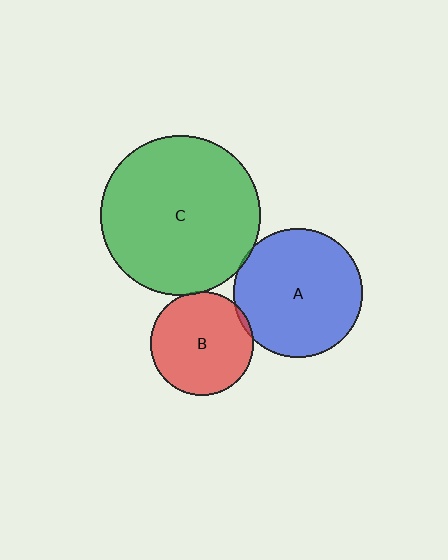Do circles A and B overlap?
Yes.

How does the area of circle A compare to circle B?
Approximately 1.5 times.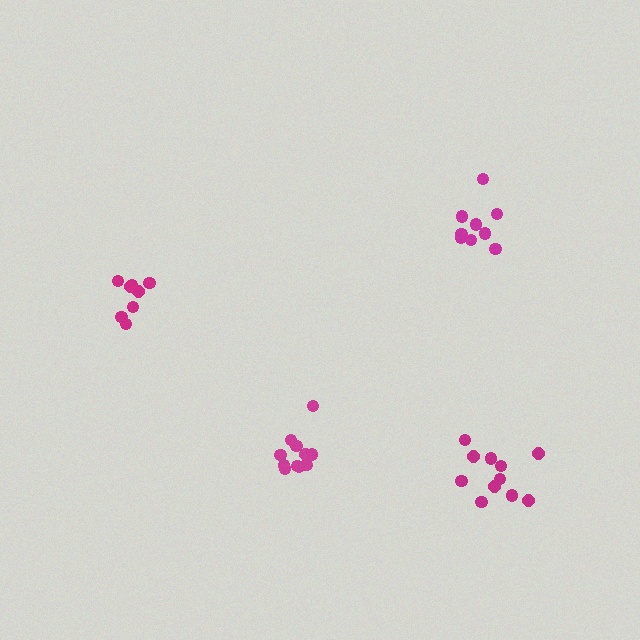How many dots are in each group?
Group 1: 9 dots, Group 2: 11 dots, Group 3: 11 dots, Group 4: 8 dots (39 total).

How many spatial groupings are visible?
There are 4 spatial groupings.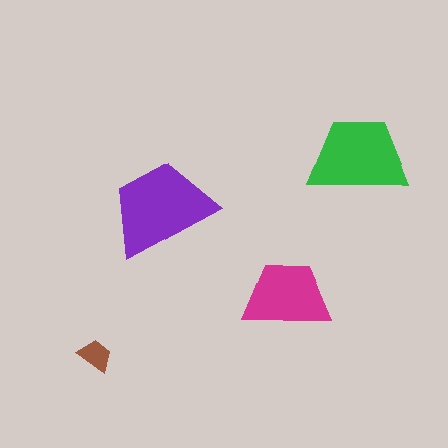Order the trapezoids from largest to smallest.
the purple one, the green one, the magenta one, the brown one.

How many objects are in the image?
There are 4 objects in the image.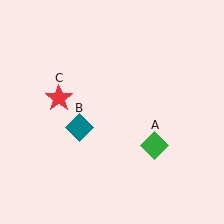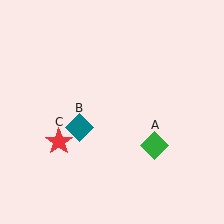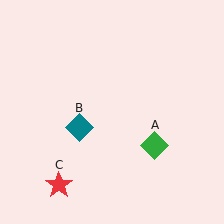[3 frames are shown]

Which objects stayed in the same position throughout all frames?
Green diamond (object A) and teal diamond (object B) remained stationary.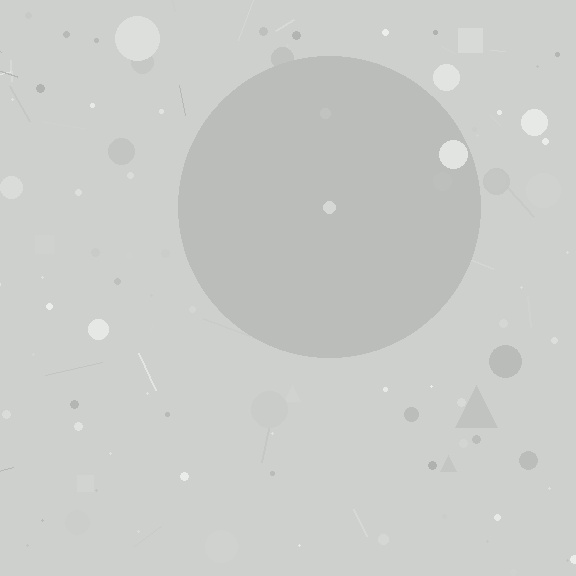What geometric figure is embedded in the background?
A circle is embedded in the background.